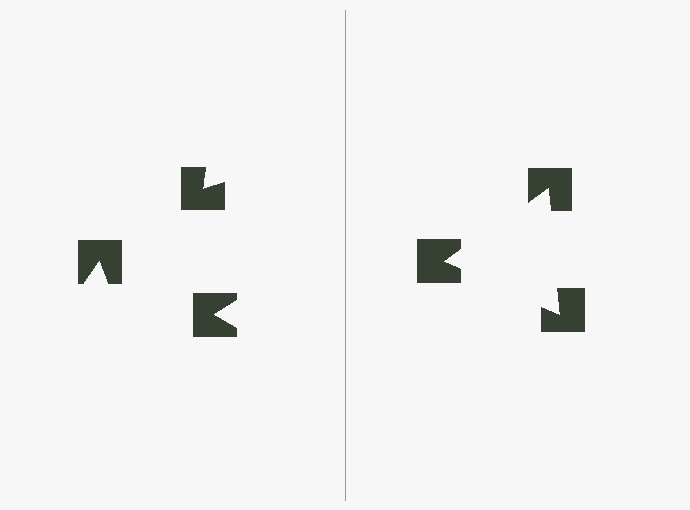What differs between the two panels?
The notched squares are positioned identically on both sides; only the wedge orientations differ. On the right they align to a triangle; on the left they are misaligned.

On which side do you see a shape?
An illusory triangle appears on the right side. On the left side the wedge cuts are rotated, so no coherent shape forms.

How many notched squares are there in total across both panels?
6 — 3 on each side.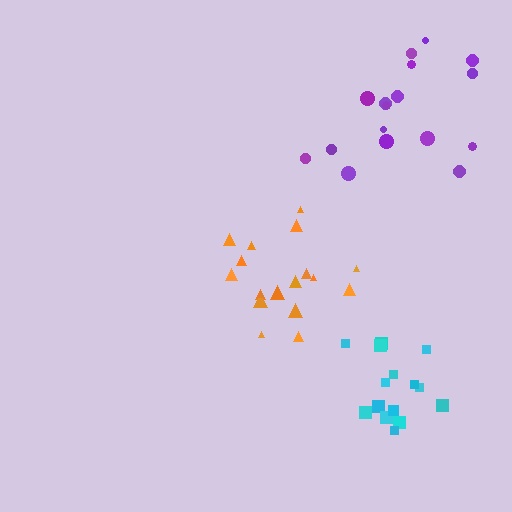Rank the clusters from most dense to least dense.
cyan, orange, purple.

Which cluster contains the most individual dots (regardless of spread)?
Orange (18).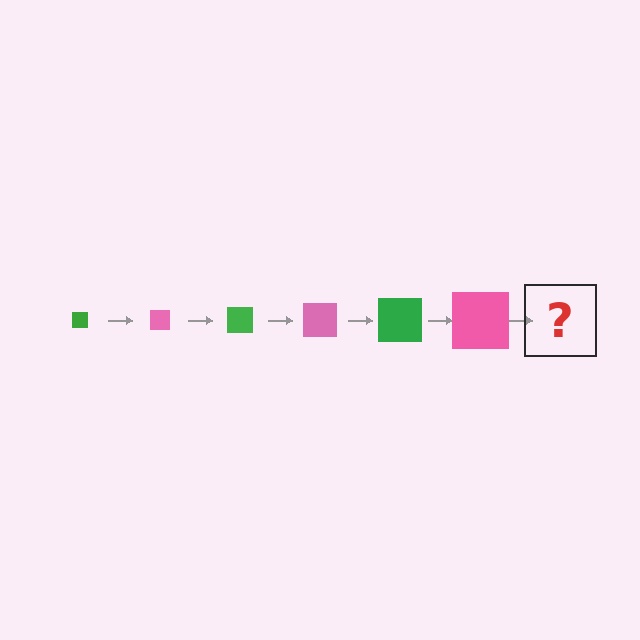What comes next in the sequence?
The next element should be a green square, larger than the previous one.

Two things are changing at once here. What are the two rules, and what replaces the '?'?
The two rules are that the square grows larger each step and the color cycles through green and pink. The '?' should be a green square, larger than the previous one.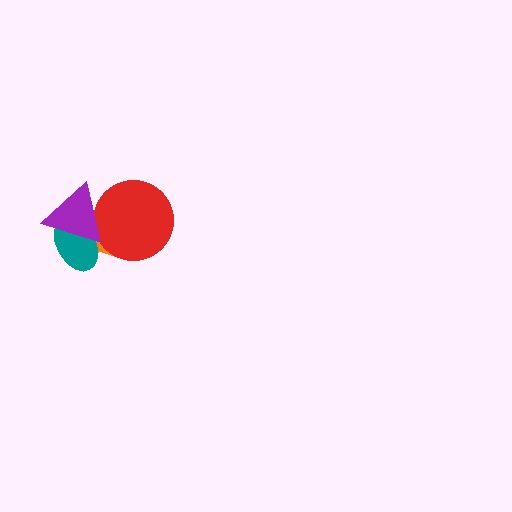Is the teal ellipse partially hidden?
Yes, it is partially covered by another shape.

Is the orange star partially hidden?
Yes, it is partially covered by another shape.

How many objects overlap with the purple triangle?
3 objects overlap with the purple triangle.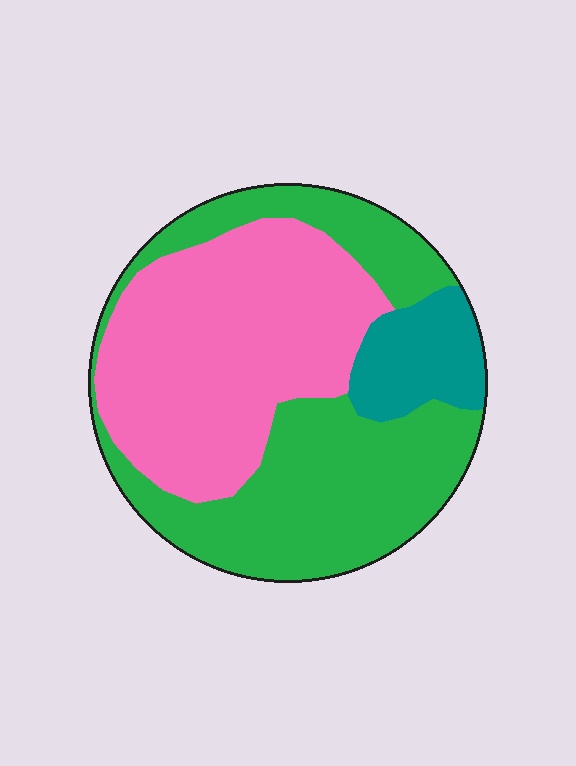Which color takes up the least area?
Teal, at roughly 10%.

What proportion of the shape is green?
Green covers about 45% of the shape.